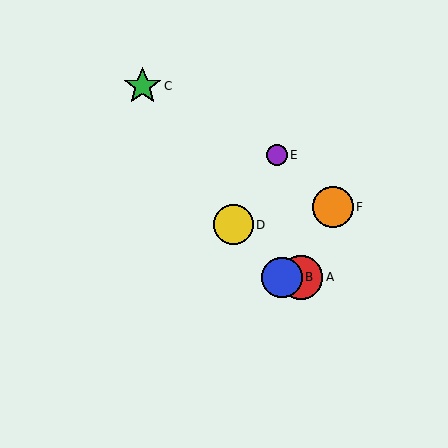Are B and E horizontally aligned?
No, B is at y≈277 and E is at y≈155.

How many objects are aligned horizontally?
2 objects (A, B) are aligned horizontally.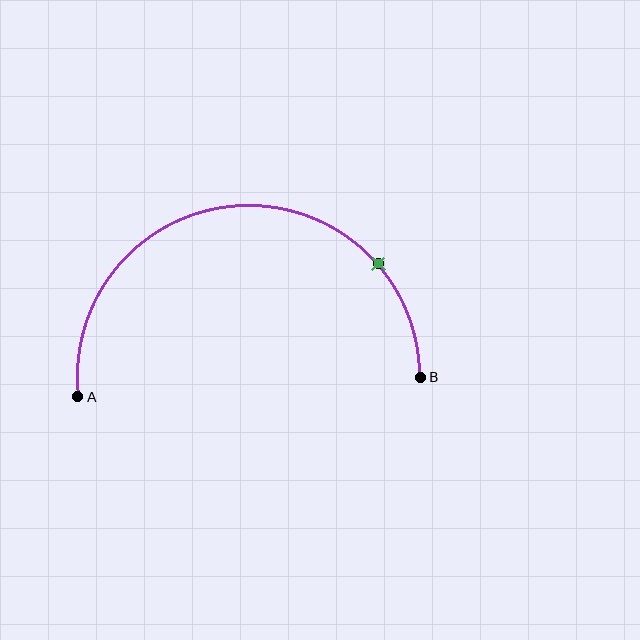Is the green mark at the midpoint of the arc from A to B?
No. The green mark lies on the arc but is closer to endpoint B. The arc midpoint would be at the point on the curve equidistant along the arc from both A and B.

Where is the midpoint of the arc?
The arc midpoint is the point on the curve farthest from the straight line joining A and B. It sits above that line.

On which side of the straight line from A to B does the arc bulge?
The arc bulges above the straight line connecting A and B.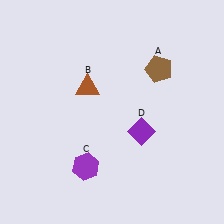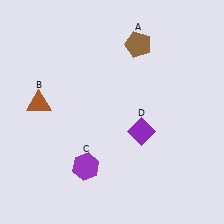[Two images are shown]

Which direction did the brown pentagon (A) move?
The brown pentagon (A) moved up.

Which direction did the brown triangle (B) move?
The brown triangle (B) moved left.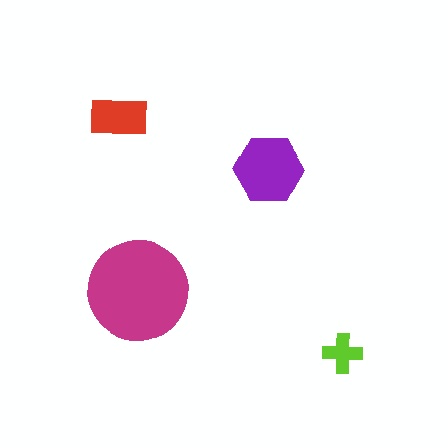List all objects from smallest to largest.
The lime cross, the red rectangle, the purple hexagon, the magenta circle.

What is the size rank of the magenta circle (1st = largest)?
1st.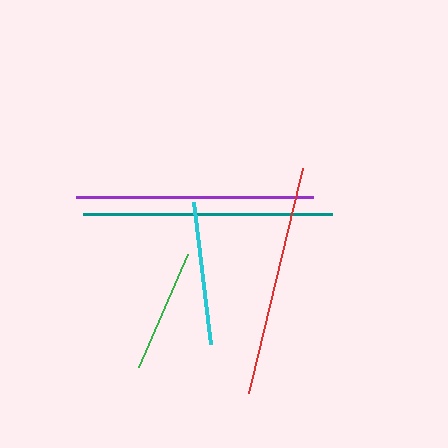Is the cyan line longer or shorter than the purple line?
The purple line is longer than the cyan line.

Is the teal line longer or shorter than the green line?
The teal line is longer than the green line.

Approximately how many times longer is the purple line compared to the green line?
The purple line is approximately 1.9 times the length of the green line.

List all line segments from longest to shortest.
From longest to shortest: teal, purple, red, cyan, green.